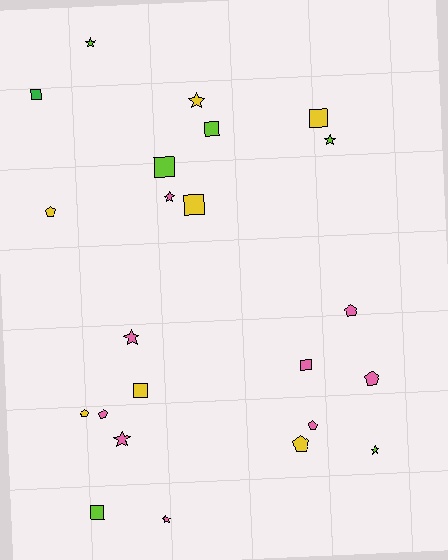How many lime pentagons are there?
There are no lime pentagons.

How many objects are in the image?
There are 23 objects.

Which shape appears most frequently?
Star, with 8 objects.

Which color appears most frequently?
Pink, with 9 objects.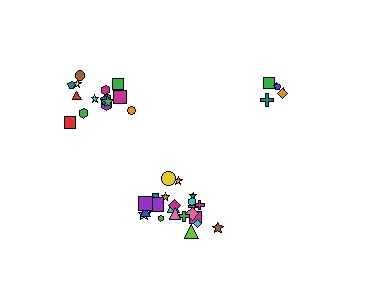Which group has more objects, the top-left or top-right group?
The top-left group.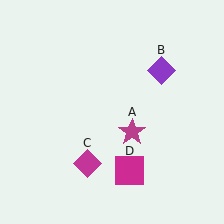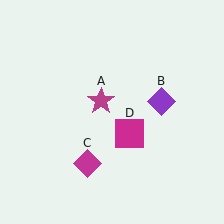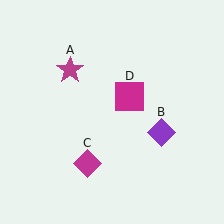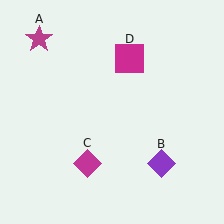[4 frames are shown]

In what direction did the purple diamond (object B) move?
The purple diamond (object B) moved down.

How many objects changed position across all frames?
3 objects changed position: magenta star (object A), purple diamond (object B), magenta square (object D).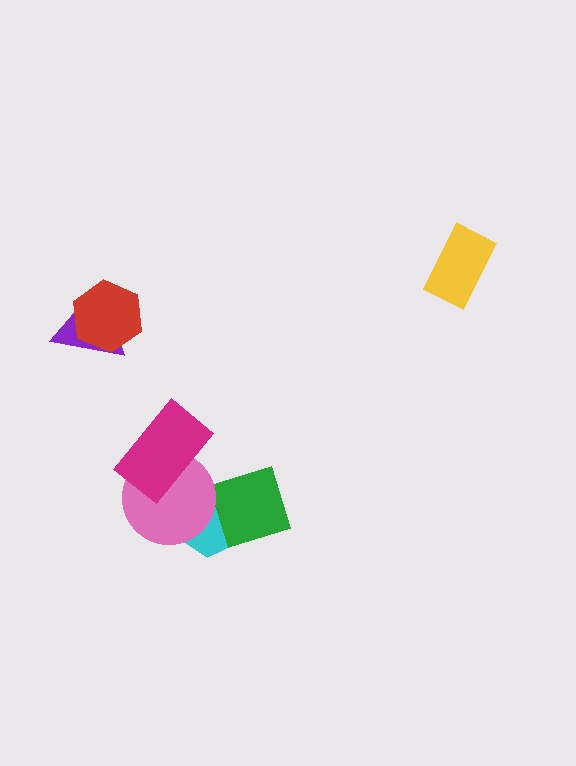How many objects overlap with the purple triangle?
1 object overlaps with the purple triangle.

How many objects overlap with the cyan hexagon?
2 objects overlap with the cyan hexagon.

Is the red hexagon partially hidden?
No, no other shape covers it.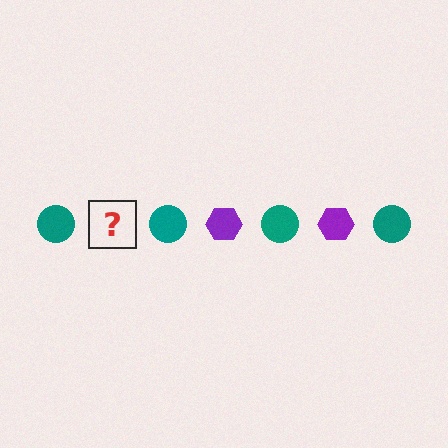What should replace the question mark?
The question mark should be replaced with a purple hexagon.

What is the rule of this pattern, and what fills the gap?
The rule is that the pattern alternates between teal circle and purple hexagon. The gap should be filled with a purple hexagon.